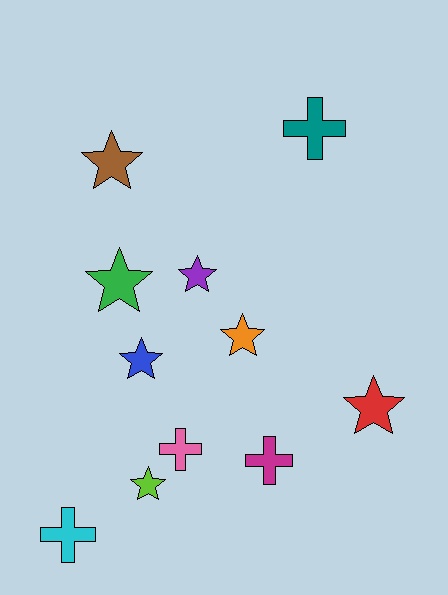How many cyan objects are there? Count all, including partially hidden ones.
There is 1 cyan object.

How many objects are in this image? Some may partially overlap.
There are 11 objects.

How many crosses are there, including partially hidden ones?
There are 4 crosses.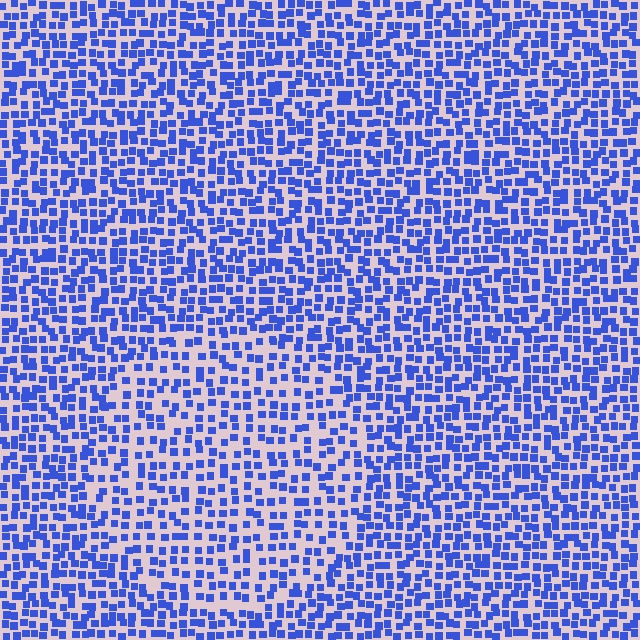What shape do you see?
I see a circle.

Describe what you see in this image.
The image contains small blue elements arranged at two different densities. A circle-shaped region is visible where the elements are less densely packed than the surrounding area.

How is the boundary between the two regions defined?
The boundary is defined by a change in element density (approximately 1.5x ratio). All elements are the same color, size, and shape.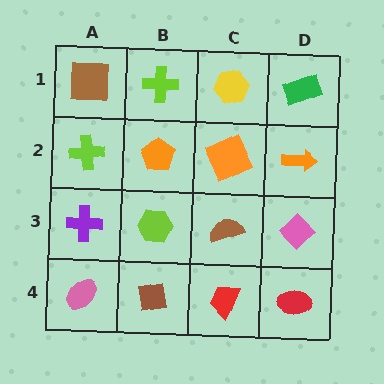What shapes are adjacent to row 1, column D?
An orange arrow (row 2, column D), a yellow hexagon (row 1, column C).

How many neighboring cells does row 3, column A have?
3.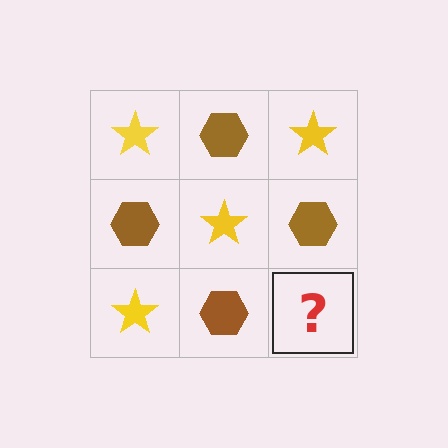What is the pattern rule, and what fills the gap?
The rule is that it alternates yellow star and brown hexagon in a checkerboard pattern. The gap should be filled with a yellow star.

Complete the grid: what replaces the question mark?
The question mark should be replaced with a yellow star.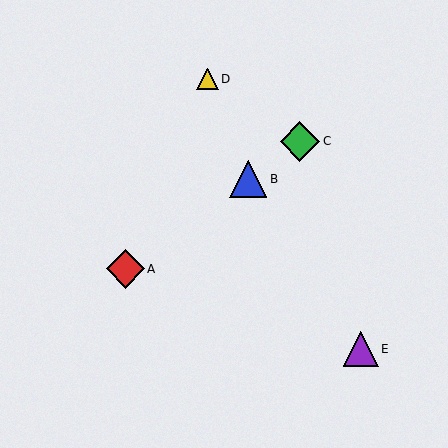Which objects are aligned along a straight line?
Objects A, B, C are aligned along a straight line.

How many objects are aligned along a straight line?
3 objects (A, B, C) are aligned along a straight line.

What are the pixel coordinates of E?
Object E is at (361, 349).